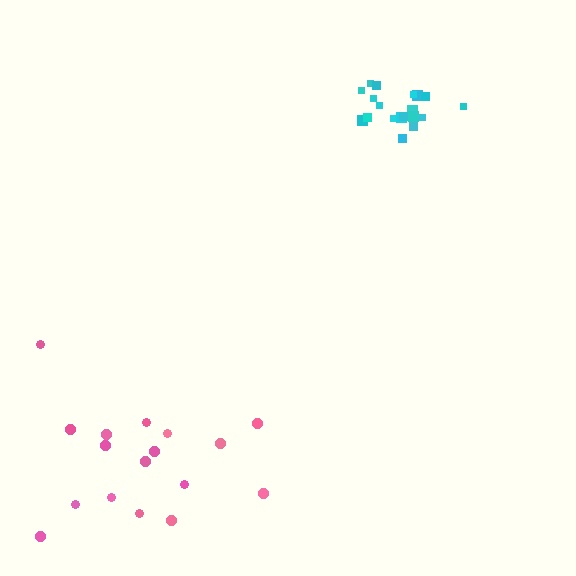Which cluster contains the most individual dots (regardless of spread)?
Cyan (20).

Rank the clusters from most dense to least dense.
cyan, pink.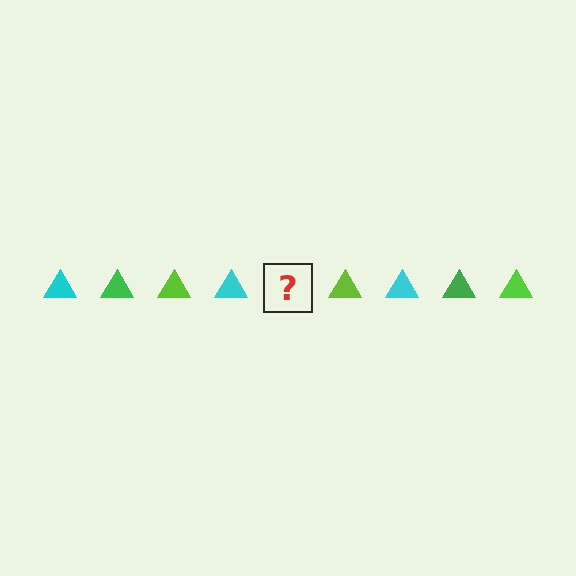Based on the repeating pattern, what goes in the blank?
The blank should be a green triangle.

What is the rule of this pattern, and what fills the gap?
The rule is that the pattern cycles through cyan, green, lime triangles. The gap should be filled with a green triangle.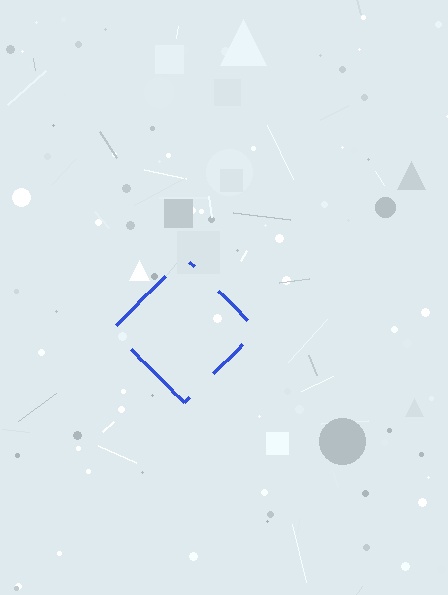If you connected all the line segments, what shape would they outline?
They would outline a diamond.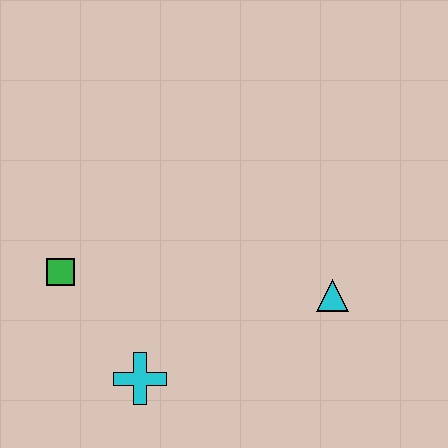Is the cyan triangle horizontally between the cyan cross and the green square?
No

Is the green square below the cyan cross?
No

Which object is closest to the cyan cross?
The green square is closest to the cyan cross.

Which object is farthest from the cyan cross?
The cyan triangle is farthest from the cyan cross.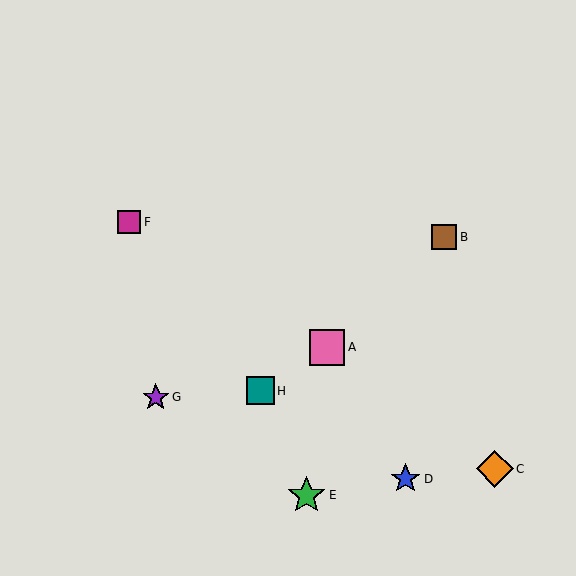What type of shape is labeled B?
Shape B is a brown square.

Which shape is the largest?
The green star (labeled E) is the largest.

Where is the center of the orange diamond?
The center of the orange diamond is at (495, 469).